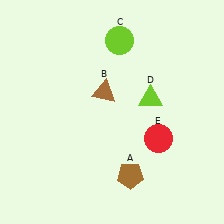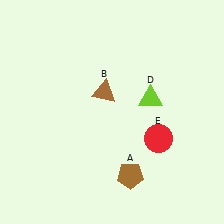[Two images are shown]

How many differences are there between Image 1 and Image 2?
There is 1 difference between the two images.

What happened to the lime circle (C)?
The lime circle (C) was removed in Image 2. It was in the top-right area of Image 1.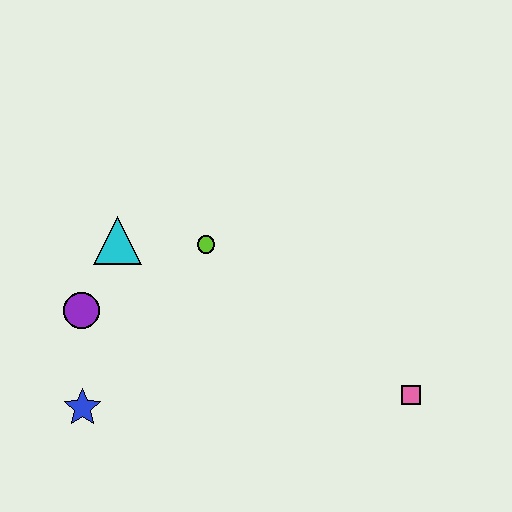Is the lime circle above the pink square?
Yes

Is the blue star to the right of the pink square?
No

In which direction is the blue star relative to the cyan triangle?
The blue star is below the cyan triangle.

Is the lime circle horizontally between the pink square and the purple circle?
Yes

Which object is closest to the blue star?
The purple circle is closest to the blue star.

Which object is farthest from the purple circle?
The pink square is farthest from the purple circle.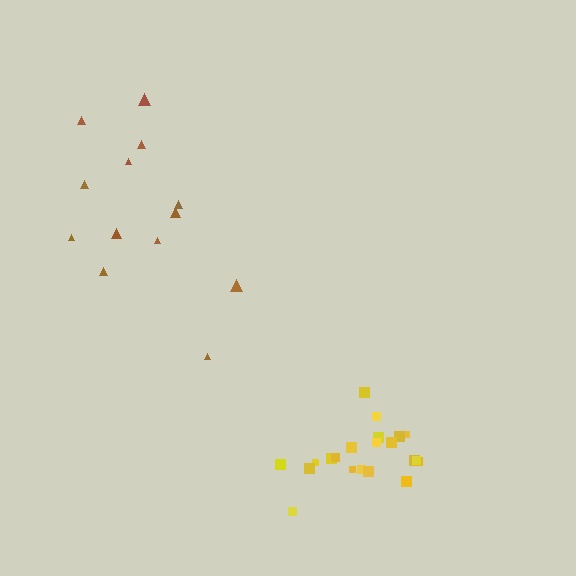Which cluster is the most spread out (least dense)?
Brown.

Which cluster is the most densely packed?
Yellow.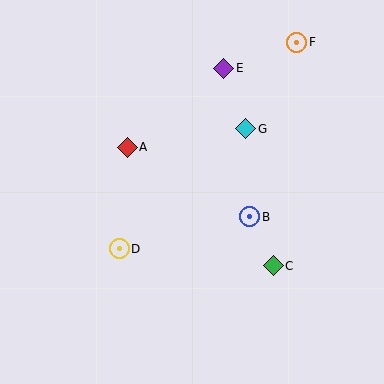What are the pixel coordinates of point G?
Point G is at (246, 129).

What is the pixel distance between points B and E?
The distance between B and E is 151 pixels.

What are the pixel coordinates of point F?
Point F is at (297, 42).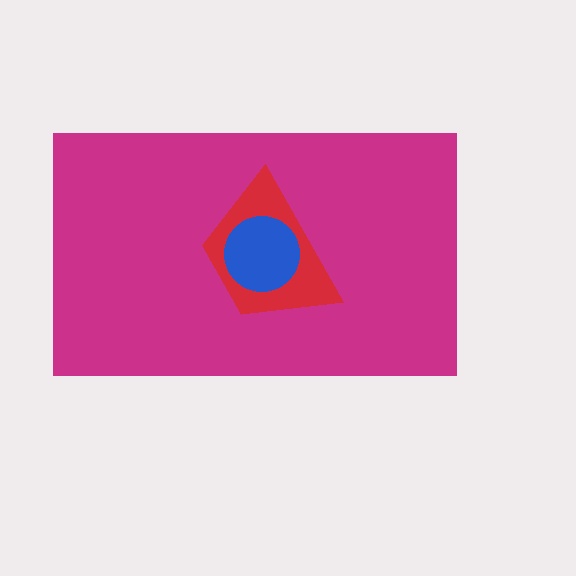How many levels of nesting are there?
3.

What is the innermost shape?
The blue circle.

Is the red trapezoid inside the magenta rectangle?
Yes.